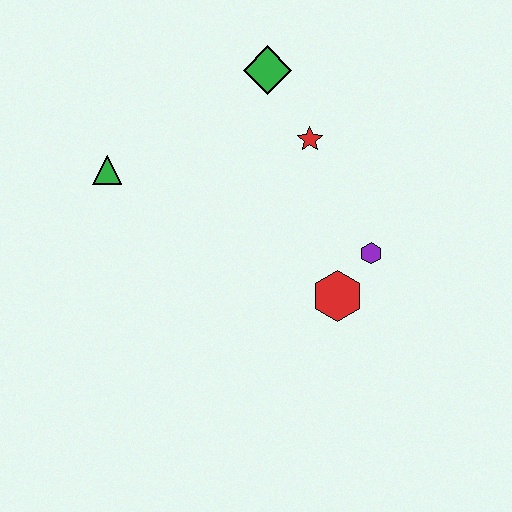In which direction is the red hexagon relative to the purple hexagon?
The red hexagon is below the purple hexagon.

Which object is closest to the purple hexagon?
The red hexagon is closest to the purple hexagon.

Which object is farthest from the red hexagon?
The green triangle is farthest from the red hexagon.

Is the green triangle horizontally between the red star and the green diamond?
No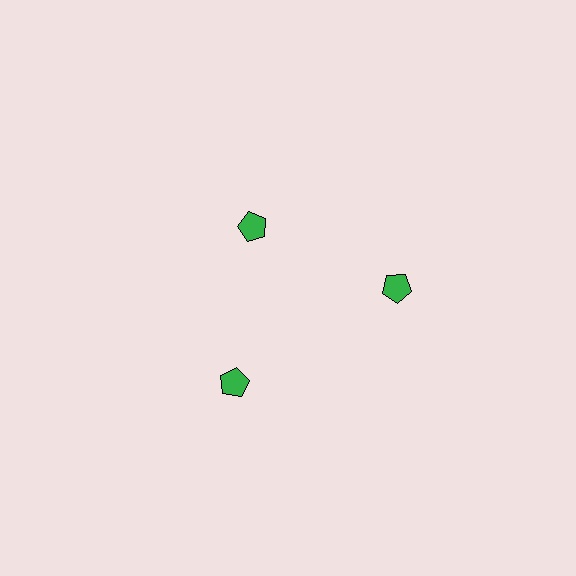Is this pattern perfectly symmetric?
No. The 3 green pentagons are arranged in a ring, but one element near the 11 o'clock position is pulled inward toward the center, breaking the 3-fold rotational symmetry.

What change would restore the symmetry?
The symmetry would be restored by moving it outward, back onto the ring so that all 3 pentagons sit at equal angles and equal distance from the center.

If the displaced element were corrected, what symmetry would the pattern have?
It would have 3-fold rotational symmetry — the pattern would map onto itself every 120 degrees.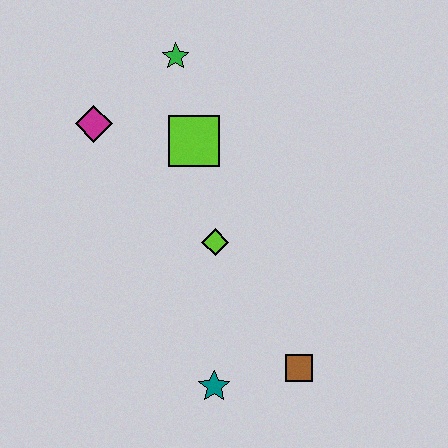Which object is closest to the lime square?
The green star is closest to the lime square.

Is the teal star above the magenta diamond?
No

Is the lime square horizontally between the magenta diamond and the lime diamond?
Yes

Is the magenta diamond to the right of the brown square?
No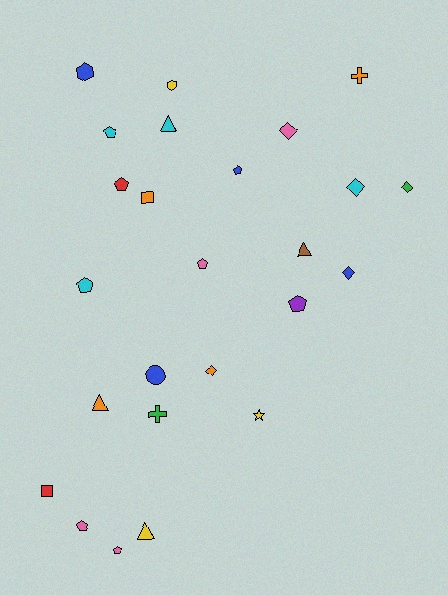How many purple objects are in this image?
There is 1 purple object.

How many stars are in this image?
There is 1 star.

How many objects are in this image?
There are 25 objects.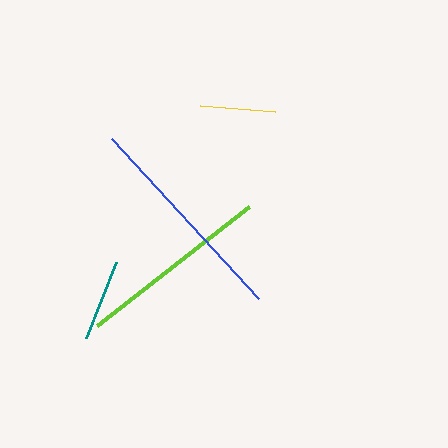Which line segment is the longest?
The blue line is the longest at approximately 217 pixels.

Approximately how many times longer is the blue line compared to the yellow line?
The blue line is approximately 2.9 times the length of the yellow line.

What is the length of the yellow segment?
The yellow segment is approximately 75 pixels long.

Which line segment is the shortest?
The yellow line is the shortest at approximately 75 pixels.